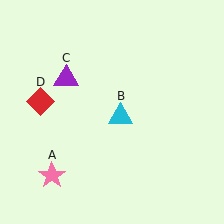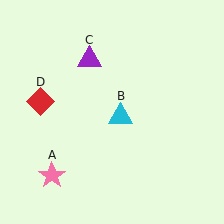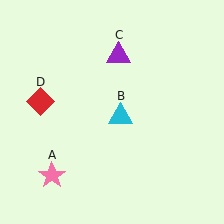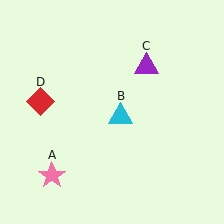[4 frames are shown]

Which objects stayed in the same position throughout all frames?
Pink star (object A) and cyan triangle (object B) and red diamond (object D) remained stationary.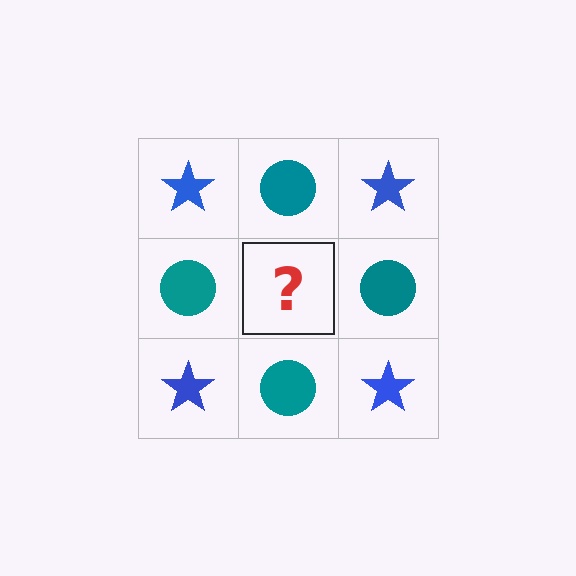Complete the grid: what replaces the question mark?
The question mark should be replaced with a blue star.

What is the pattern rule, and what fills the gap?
The rule is that it alternates blue star and teal circle in a checkerboard pattern. The gap should be filled with a blue star.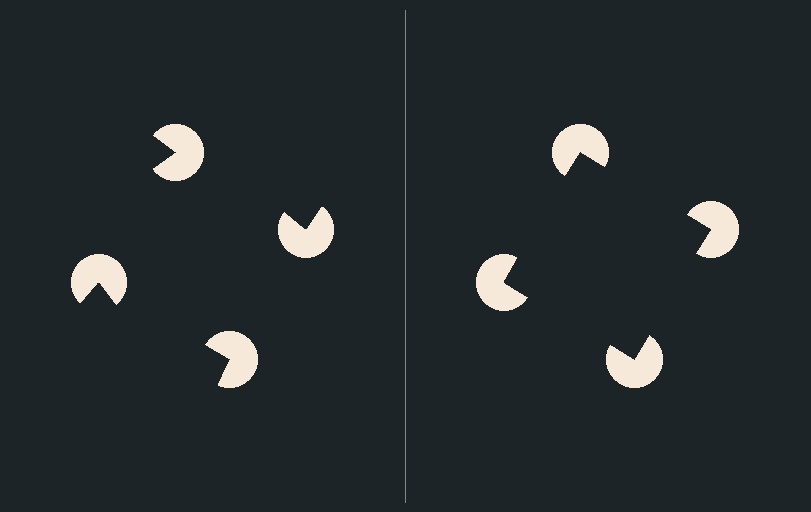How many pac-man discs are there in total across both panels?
8 — 4 on each side.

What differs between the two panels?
The pac-man discs are positioned identically on both sides; only the wedge orientations differ. On the right they align to a square; on the left they are misaligned.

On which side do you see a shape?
An illusory square appears on the right side. On the left side the wedge cuts are rotated, so no coherent shape forms.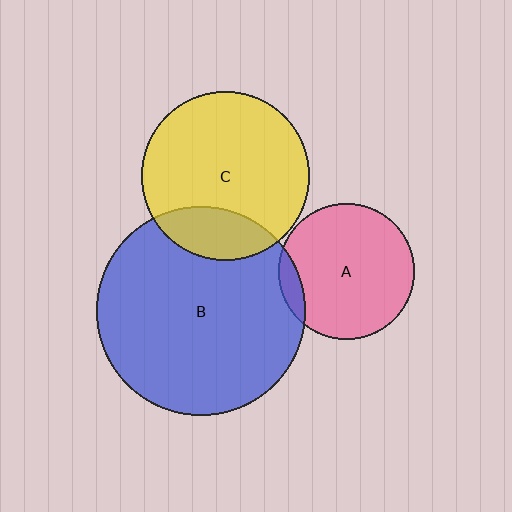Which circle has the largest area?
Circle B (blue).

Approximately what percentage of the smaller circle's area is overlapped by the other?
Approximately 20%.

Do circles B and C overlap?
Yes.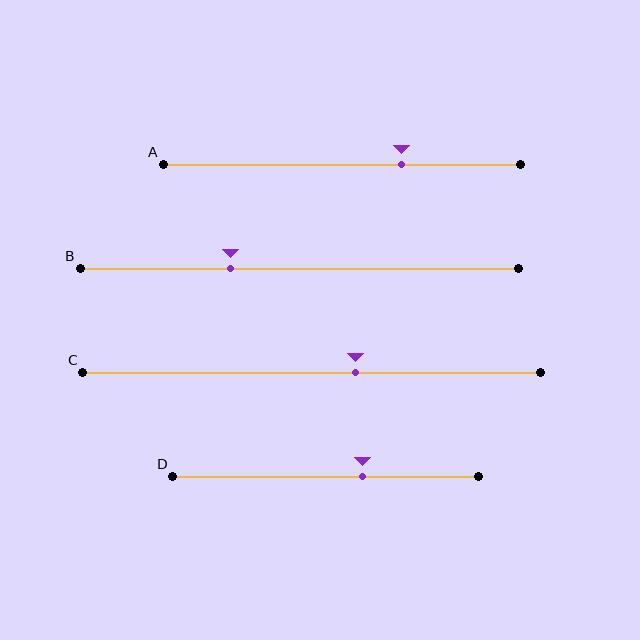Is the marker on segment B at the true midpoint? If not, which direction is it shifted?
No, the marker on segment B is shifted to the left by about 16% of the segment length.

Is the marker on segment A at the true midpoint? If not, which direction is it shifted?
No, the marker on segment A is shifted to the right by about 17% of the segment length.